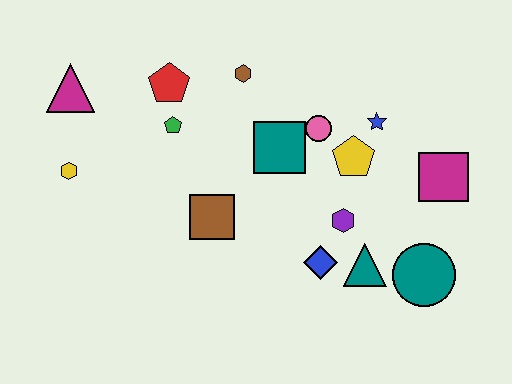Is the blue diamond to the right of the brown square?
Yes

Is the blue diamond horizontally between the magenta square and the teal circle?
No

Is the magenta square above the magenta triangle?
No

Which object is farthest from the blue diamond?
The magenta triangle is farthest from the blue diamond.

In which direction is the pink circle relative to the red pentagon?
The pink circle is to the right of the red pentagon.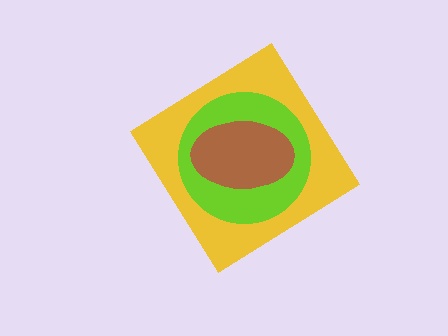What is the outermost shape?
The yellow diamond.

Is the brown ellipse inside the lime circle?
Yes.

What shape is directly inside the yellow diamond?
The lime circle.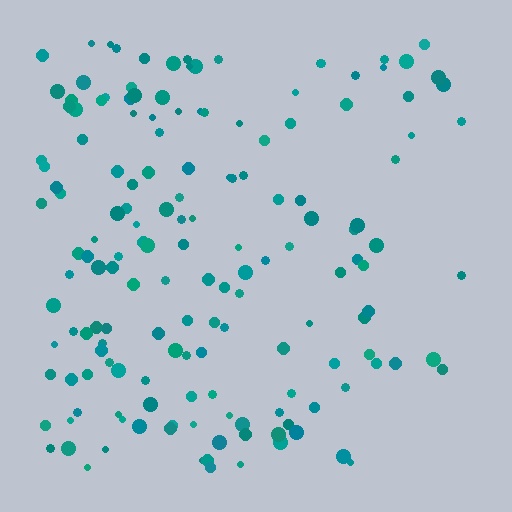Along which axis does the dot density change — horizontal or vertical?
Horizontal.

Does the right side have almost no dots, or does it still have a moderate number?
Still a moderate number, just noticeably fewer than the left.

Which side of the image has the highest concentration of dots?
The left.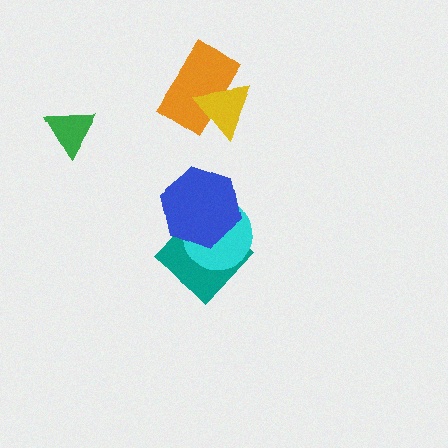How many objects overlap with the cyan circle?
2 objects overlap with the cyan circle.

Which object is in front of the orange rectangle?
The yellow triangle is in front of the orange rectangle.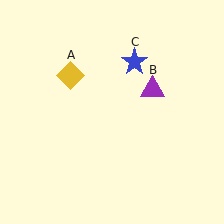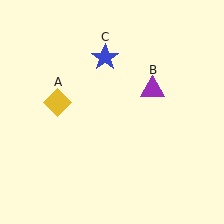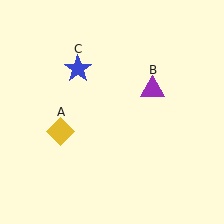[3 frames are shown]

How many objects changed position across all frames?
2 objects changed position: yellow diamond (object A), blue star (object C).